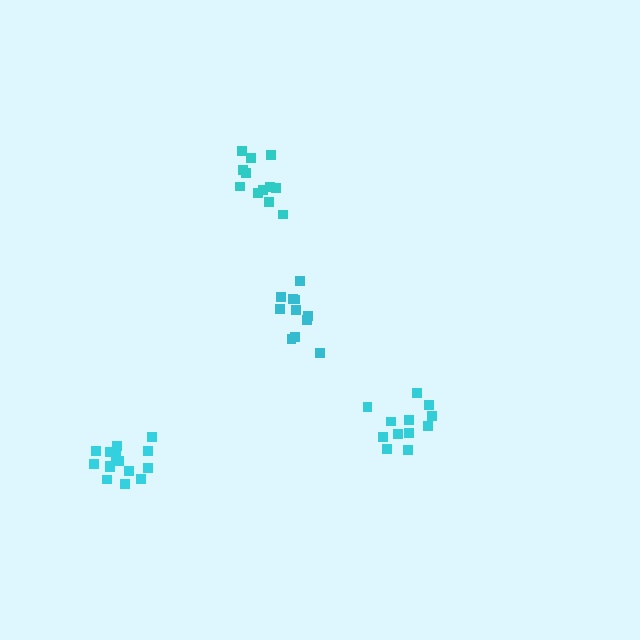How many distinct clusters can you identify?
There are 4 distinct clusters.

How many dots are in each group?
Group 1: 11 dots, Group 2: 12 dots, Group 3: 12 dots, Group 4: 15 dots (50 total).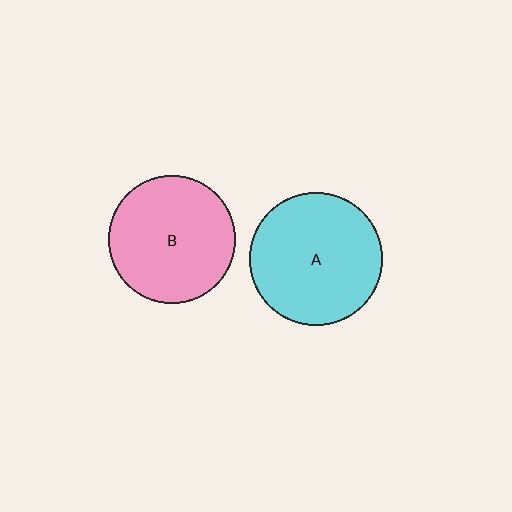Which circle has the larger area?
Circle A (cyan).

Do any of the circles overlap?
No, none of the circles overlap.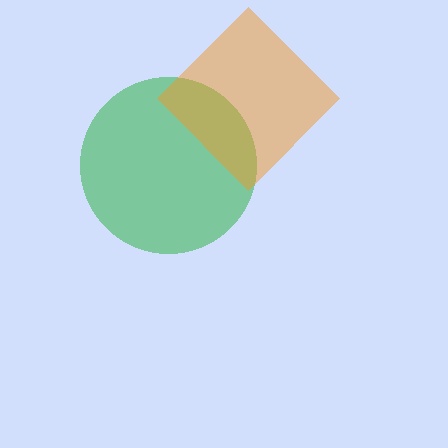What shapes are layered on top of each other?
The layered shapes are: a green circle, an orange diamond.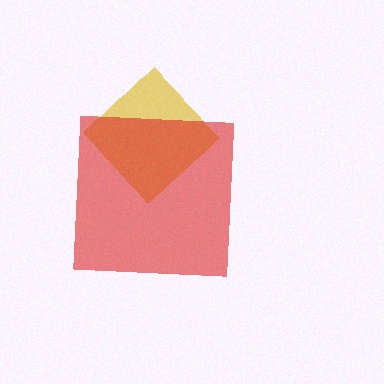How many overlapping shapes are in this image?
There are 2 overlapping shapes in the image.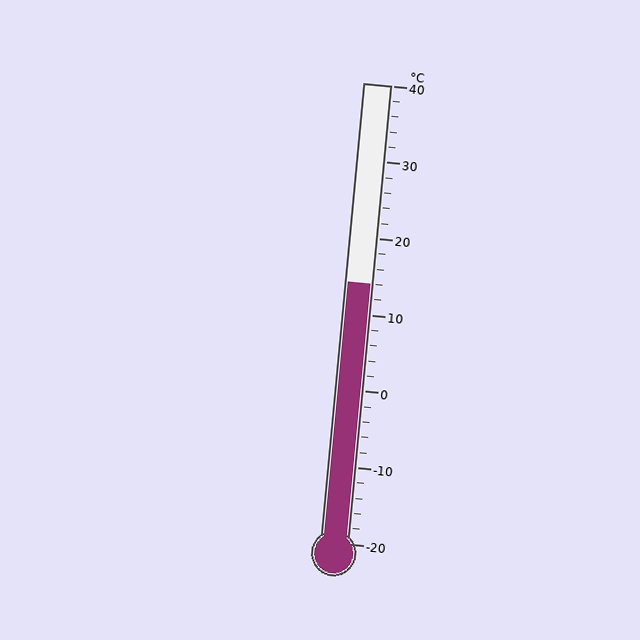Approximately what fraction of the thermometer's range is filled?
The thermometer is filled to approximately 55% of its range.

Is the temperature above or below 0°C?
The temperature is above 0°C.